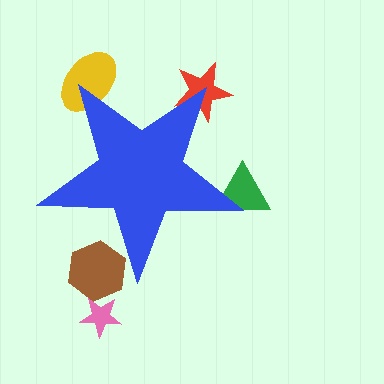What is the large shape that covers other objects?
A blue star.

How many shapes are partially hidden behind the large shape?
4 shapes are partially hidden.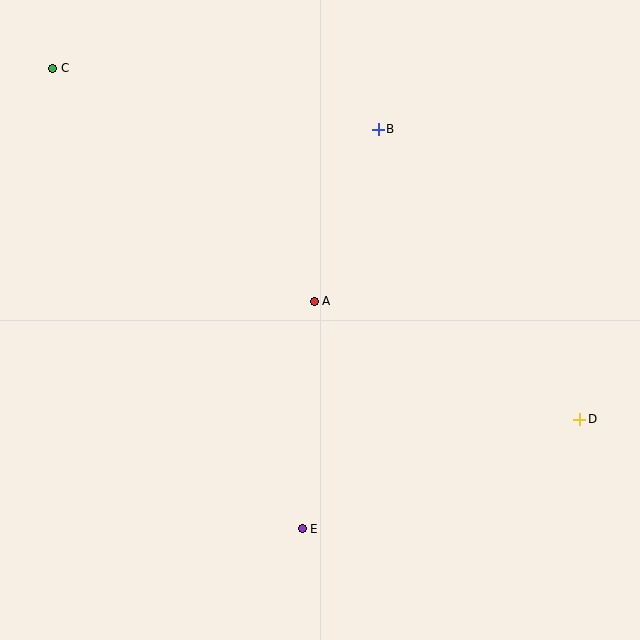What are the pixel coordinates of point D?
Point D is at (580, 419).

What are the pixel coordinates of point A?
Point A is at (314, 301).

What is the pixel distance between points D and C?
The distance between D and C is 633 pixels.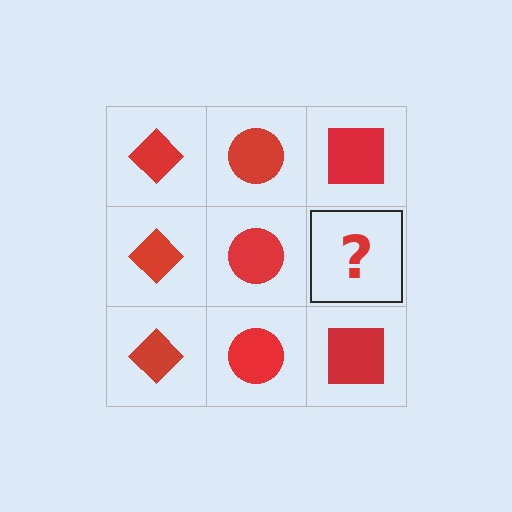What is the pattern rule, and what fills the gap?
The rule is that each column has a consistent shape. The gap should be filled with a red square.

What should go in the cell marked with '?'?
The missing cell should contain a red square.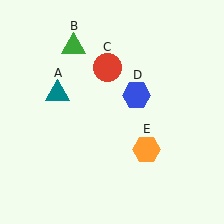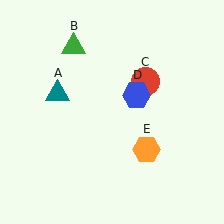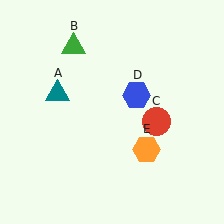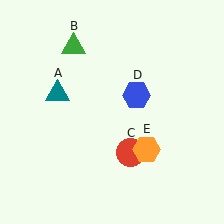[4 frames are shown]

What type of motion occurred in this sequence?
The red circle (object C) rotated clockwise around the center of the scene.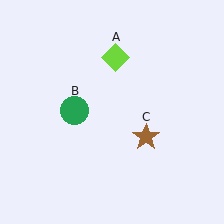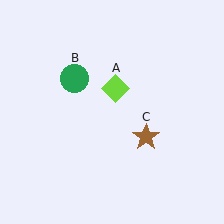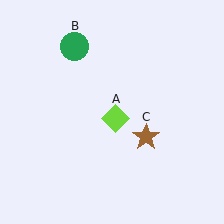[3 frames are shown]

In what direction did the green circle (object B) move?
The green circle (object B) moved up.